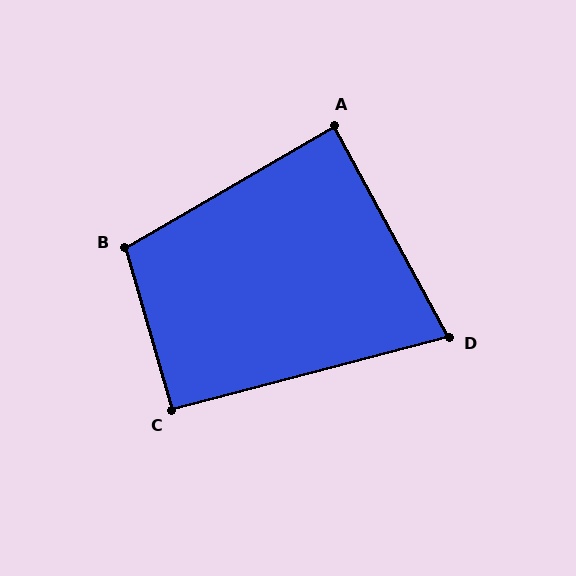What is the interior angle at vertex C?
Approximately 92 degrees (approximately right).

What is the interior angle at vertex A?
Approximately 88 degrees (approximately right).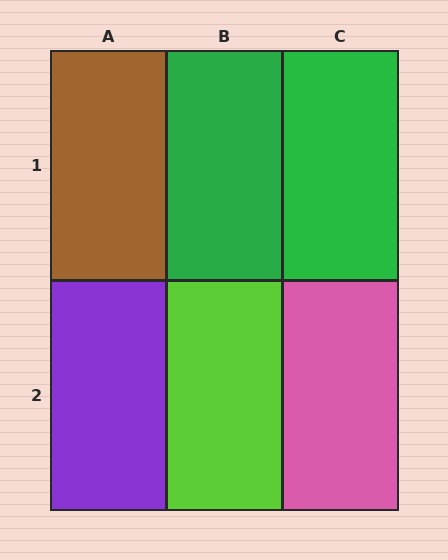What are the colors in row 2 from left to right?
Purple, lime, pink.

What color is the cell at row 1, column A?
Brown.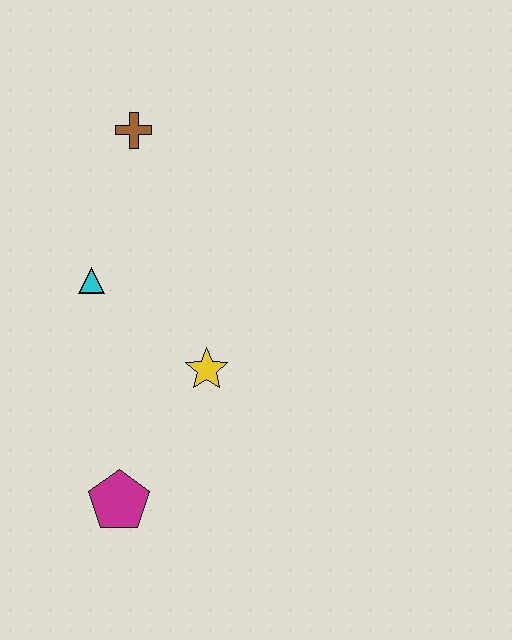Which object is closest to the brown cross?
The cyan triangle is closest to the brown cross.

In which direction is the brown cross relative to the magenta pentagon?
The brown cross is above the magenta pentagon.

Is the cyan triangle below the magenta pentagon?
No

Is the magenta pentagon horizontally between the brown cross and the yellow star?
No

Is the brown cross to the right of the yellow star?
No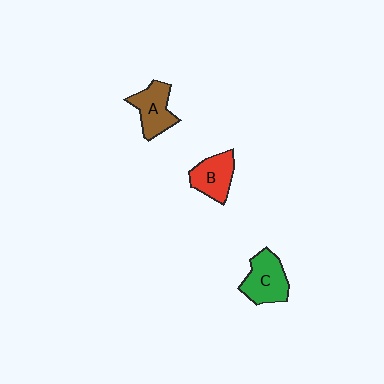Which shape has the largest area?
Shape C (green).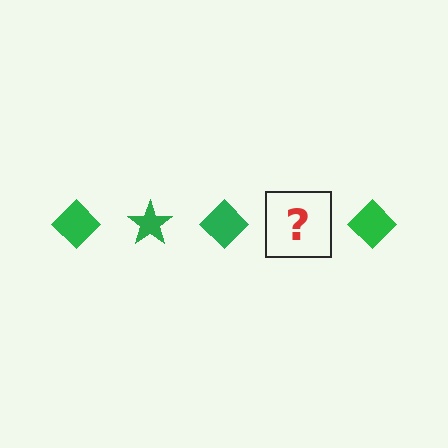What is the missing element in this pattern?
The missing element is a green star.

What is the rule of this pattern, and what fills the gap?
The rule is that the pattern cycles through diamond, star shapes in green. The gap should be filled with a green star.